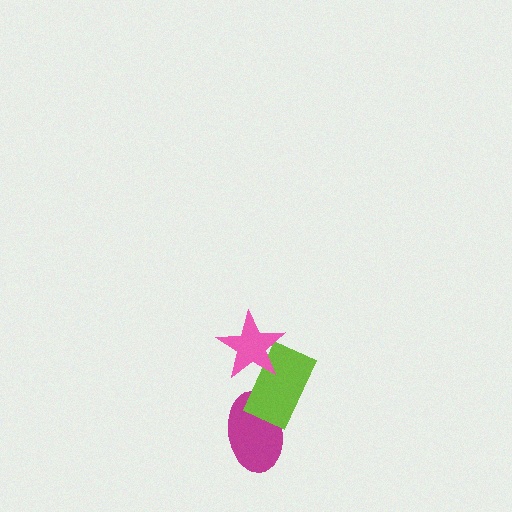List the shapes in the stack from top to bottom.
From top to bottom: the pink star, the lime rectangle, the magenta ellipse.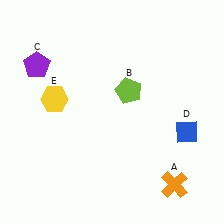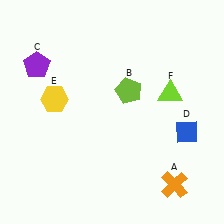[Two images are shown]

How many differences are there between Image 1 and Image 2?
There is 1 difference between the two images.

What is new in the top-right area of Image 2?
A lime triangle (F) was added in the top-right area of Image 2.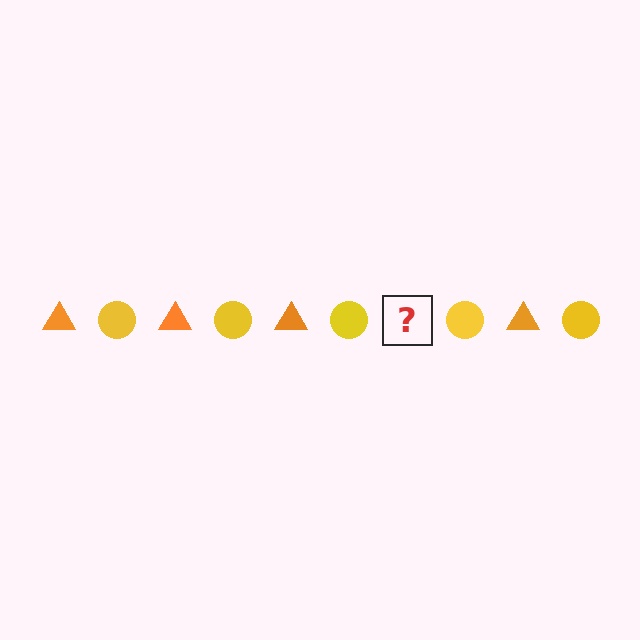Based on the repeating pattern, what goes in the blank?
The blank should be an orange triangle.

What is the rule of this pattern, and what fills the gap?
The rule is that the pattern alternates between orange triangle and yellow circle. The gap should be filled with an orange triangle.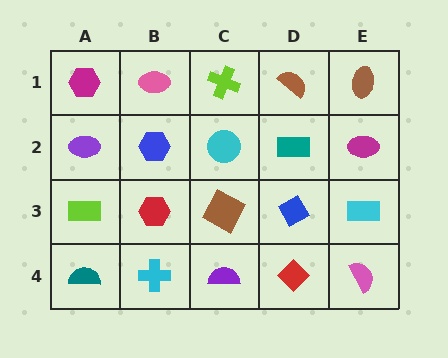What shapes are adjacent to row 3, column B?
A blue hexagon (row 2, column B), a cyan cross (row 4, column B), a lime rectangle (row 3, column A), a brown square (row 3, column C).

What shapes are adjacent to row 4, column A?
A lime rectangle (row 3, column A), a cyan cross (row 4, column B).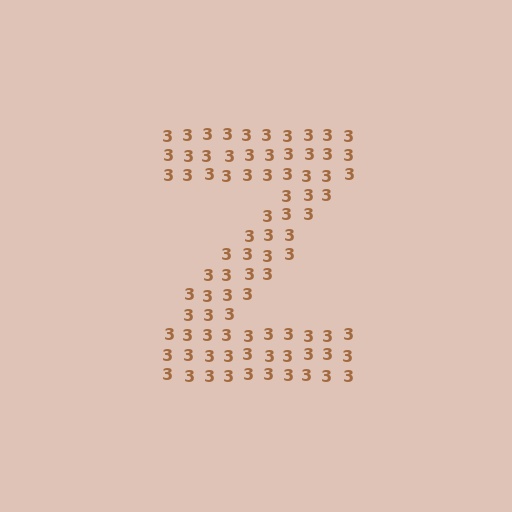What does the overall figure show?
The overall figure shows the letter Z.